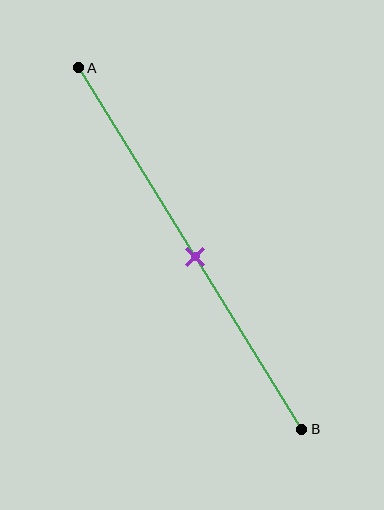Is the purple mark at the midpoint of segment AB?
Yes, the mark is approximately at the midpoint.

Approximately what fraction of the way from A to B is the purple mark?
The purple mark is approximately 50% of the way from A to B.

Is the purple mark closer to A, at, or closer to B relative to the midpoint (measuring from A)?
The purple mark is approximately at the midpoint of segment AB.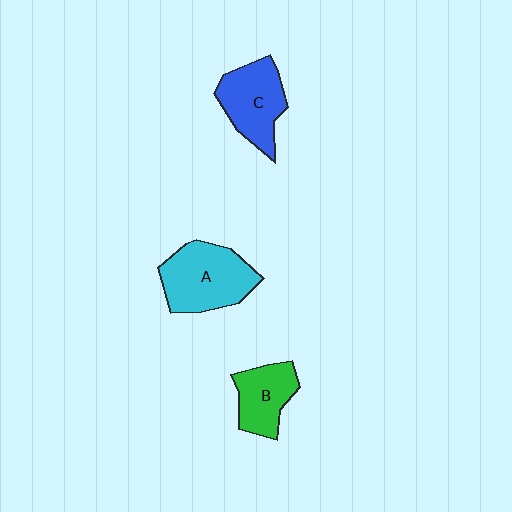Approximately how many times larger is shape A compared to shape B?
Approximately 1.5 times.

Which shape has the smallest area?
Shape B (green).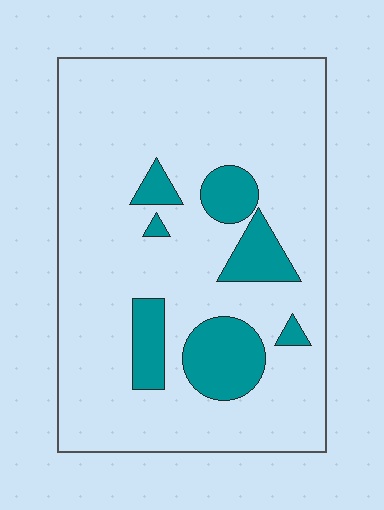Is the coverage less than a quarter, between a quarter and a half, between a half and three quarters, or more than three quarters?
Less than a quarter.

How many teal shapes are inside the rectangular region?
7.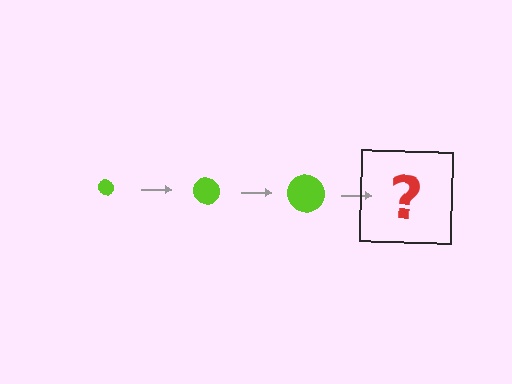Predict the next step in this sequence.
The next step is a lime circle, larger than the previous one.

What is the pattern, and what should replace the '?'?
The pattern is that the circle gets progressively larger each step. The '?' should be a lime circle, larger than the previous one.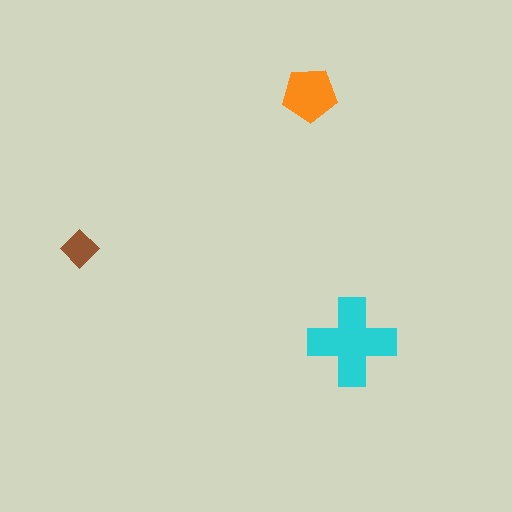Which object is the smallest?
The brown diamond.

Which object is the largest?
The cyan cross.